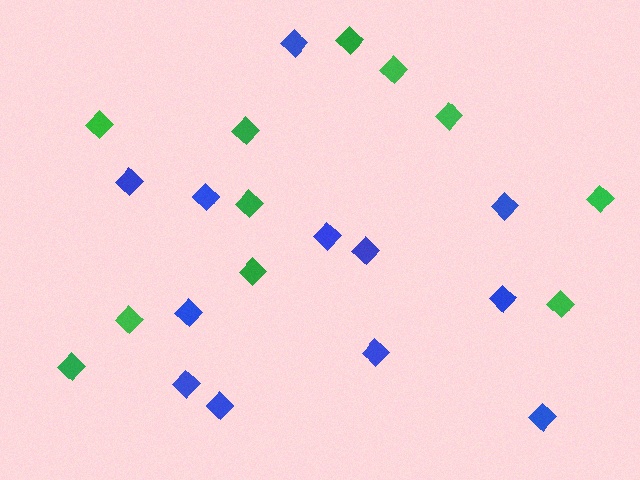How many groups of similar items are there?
There are 2 groups: one group of blue diamonds (12) and one group of green diamonds (11).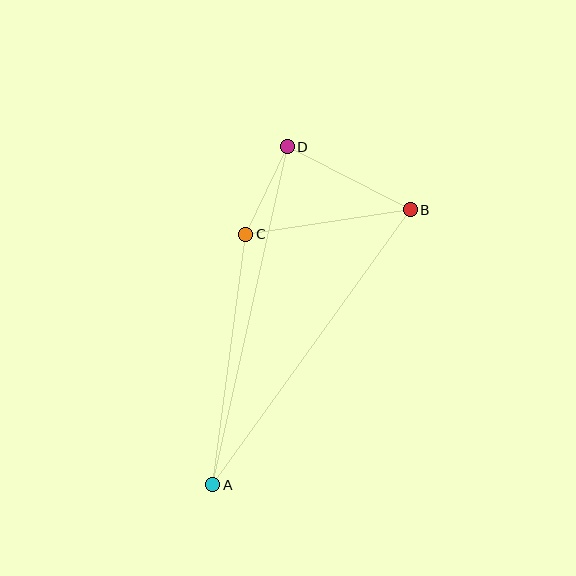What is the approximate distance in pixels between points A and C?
The distance between A and C is approximately 253 pixels.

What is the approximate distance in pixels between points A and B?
The distance between A and B is approximately 339 pixels.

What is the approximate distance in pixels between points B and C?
The distance between B and C is approximately 166 pixels.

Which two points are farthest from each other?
Points A and D are farthest from each other.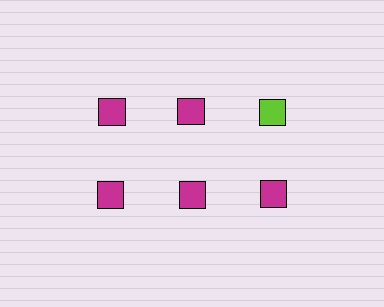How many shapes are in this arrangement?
There are 6 shapes arranged in a grid pattern.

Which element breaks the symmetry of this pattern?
The lime square in the top row, center column breaks the symmetry. All other shapes are magenta squares.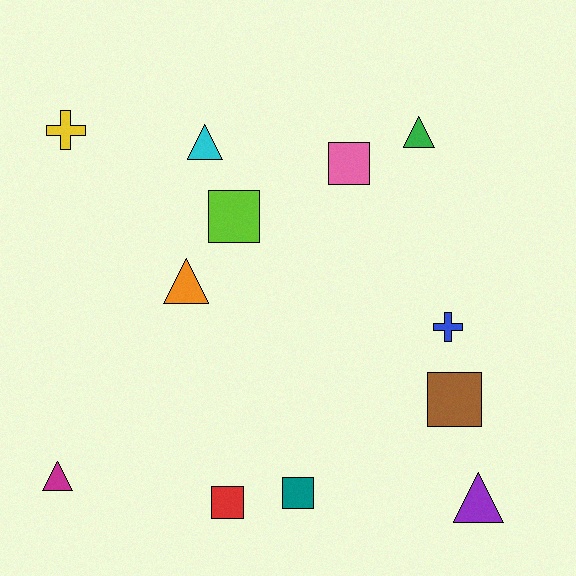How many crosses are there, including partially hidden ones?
There are 2 crosses.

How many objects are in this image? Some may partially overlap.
There are 12 objects.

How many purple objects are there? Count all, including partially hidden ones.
There is 1 purple object.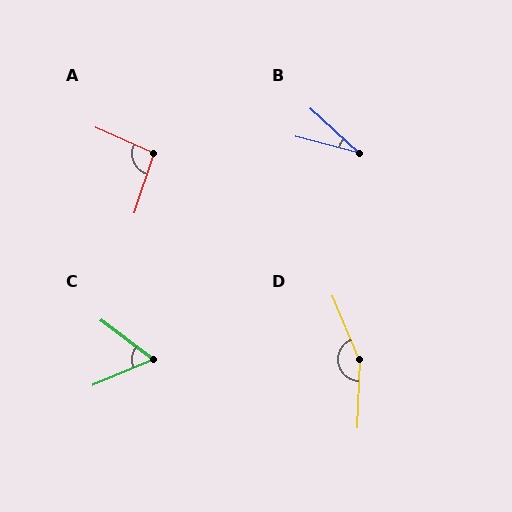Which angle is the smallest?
B, at approximately 28 degrees.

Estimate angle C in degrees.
Approximately 60 degrees.